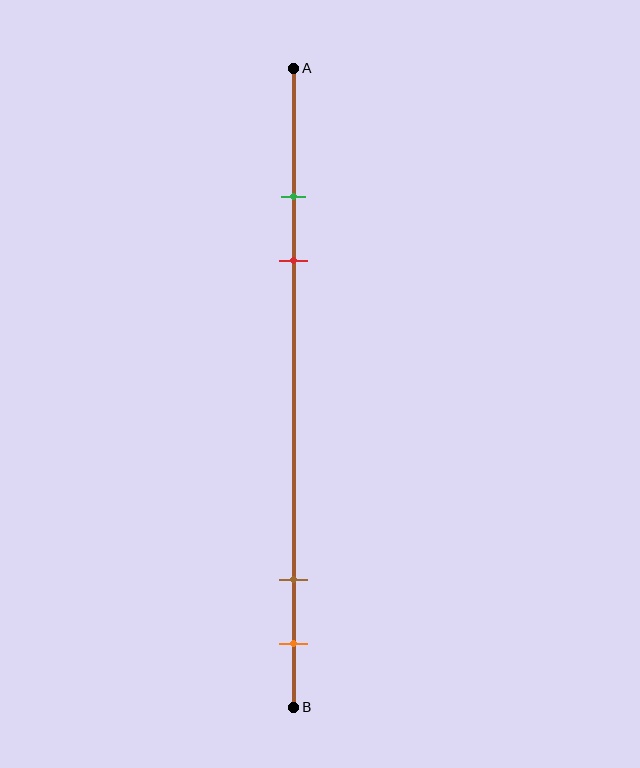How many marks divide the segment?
There are 4 marks dividing the segment.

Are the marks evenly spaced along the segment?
No, the marks are not evenly spaced.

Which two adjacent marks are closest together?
The green and red marks are the closest adjacent pair.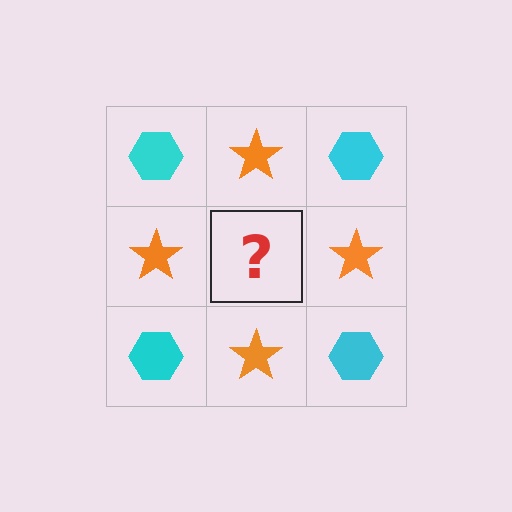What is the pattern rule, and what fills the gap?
The rule is that it alternates cyan hexagon and orange star in a checkerboard pattern. The gap should be filled with a cyan hexagon.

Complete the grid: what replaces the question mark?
The question mark should be replaced with a cyan hexagon.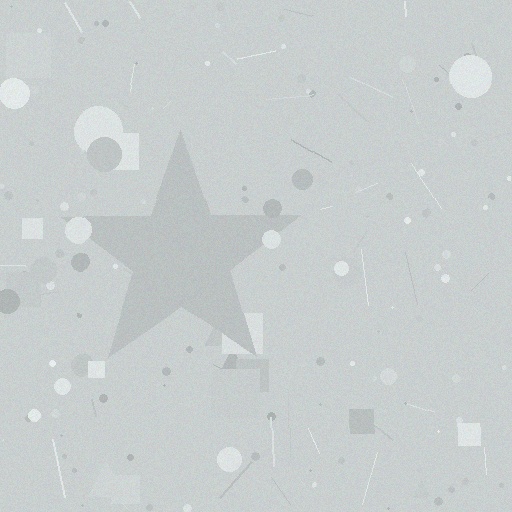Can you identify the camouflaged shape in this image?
The camouflaged shape is a star.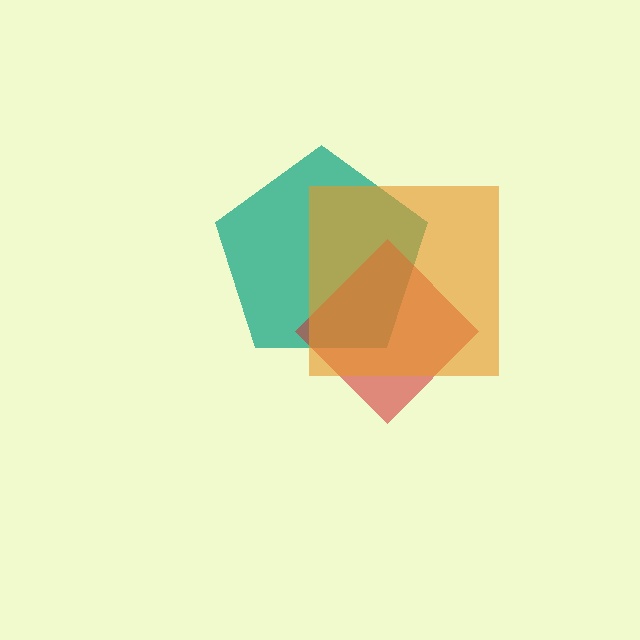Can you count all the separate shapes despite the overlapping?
Yes, there are 3 separate shapes.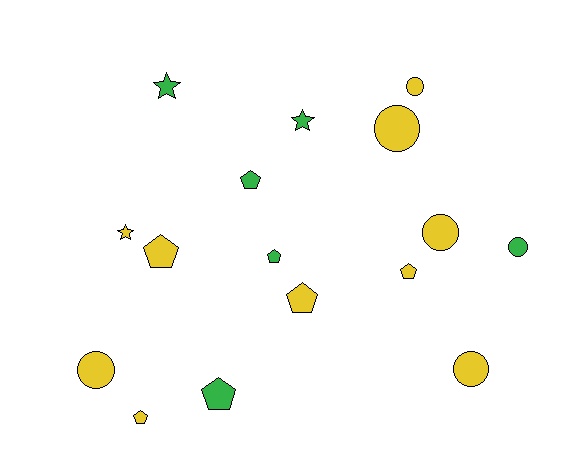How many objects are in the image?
There are 16 objects.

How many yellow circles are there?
There are 5 yellow circles.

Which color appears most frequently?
Yellow, with 10 objects.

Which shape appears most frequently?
Pentagon, with 7 objects.